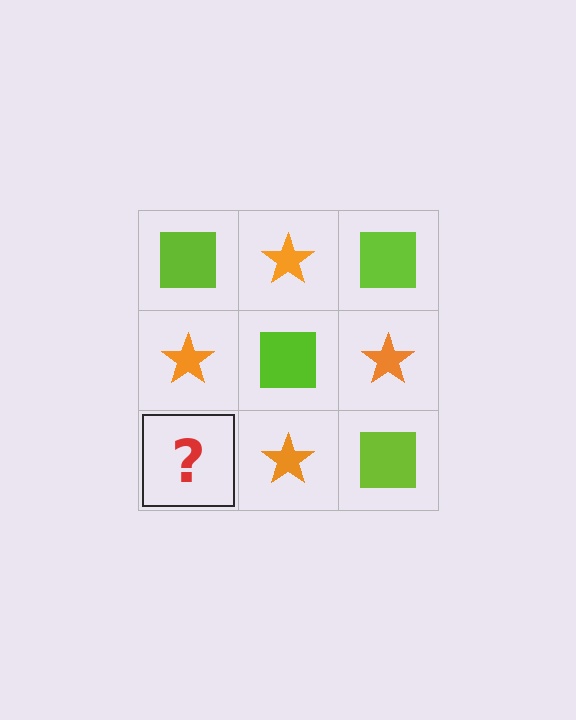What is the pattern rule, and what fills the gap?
The rule is that it alternates lime square and orange star in a checkerboard pattern. The gap should be filled with a lime square.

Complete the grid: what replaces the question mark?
The question mark should be replaced with a lime square.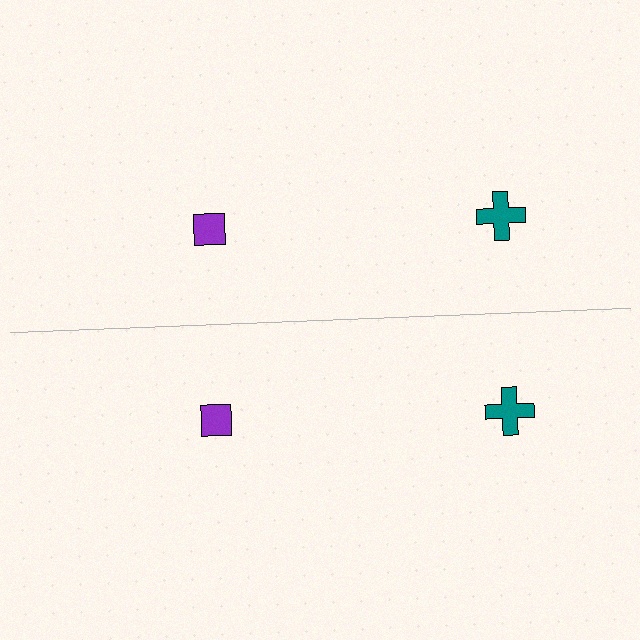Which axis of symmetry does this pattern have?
The pattern has a horizontal axis of symmetry running through the center of the image.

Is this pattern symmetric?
Yes, this pattern has bilateral (reflection) symmetry.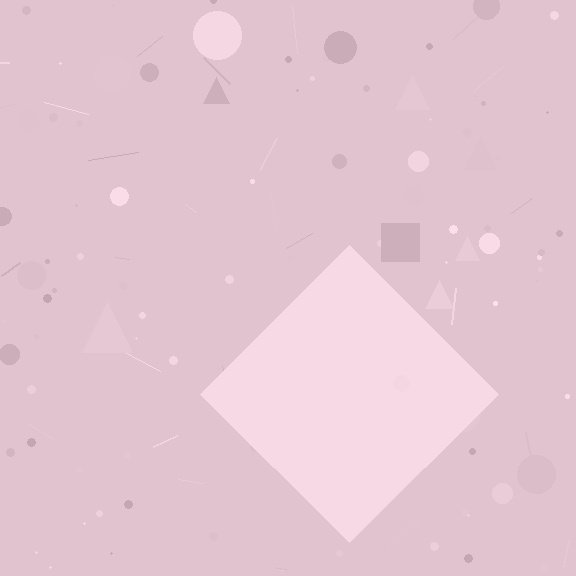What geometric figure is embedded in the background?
A diamond is embedded in the background.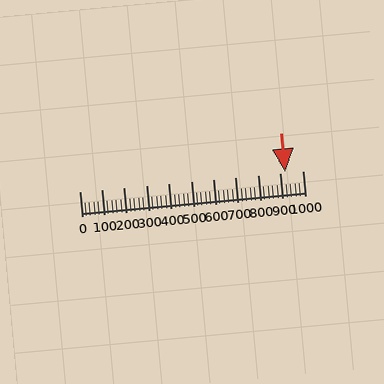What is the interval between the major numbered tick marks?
The major tick marks are spaced 100 units apart.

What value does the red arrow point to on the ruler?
The red arrow points to approximately 920.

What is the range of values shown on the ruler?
The ruler shows values from 0 to 1000.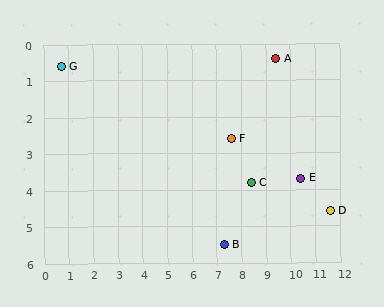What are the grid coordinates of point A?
Point A is at approximately (9.4, 0.4).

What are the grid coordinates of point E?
Point E is at approximately (10.4, 3.7).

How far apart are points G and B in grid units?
Points G and B are about 8.2 grid units apart.